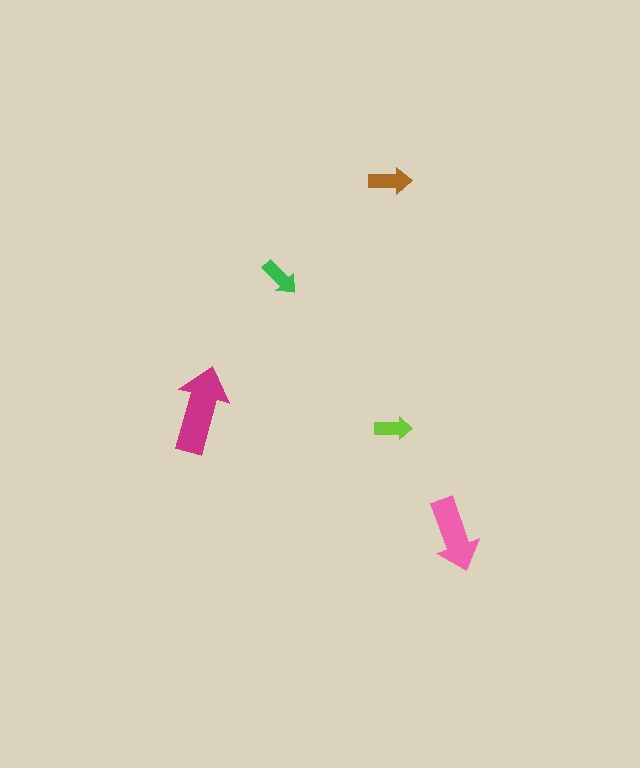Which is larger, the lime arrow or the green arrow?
The green one.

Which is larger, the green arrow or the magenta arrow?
The magenta one.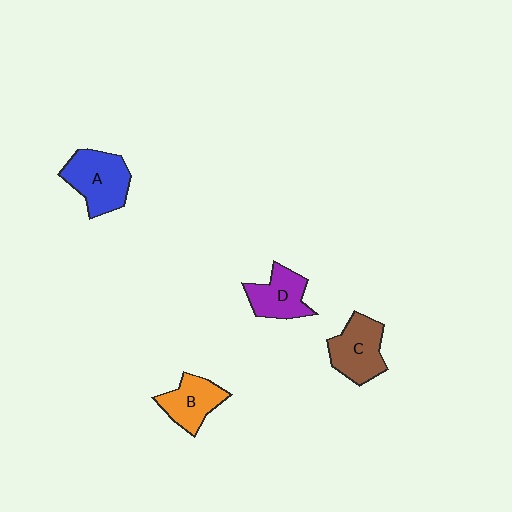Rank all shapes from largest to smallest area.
From largest to smallest: A (blue), C (brown), D (purple), B (orange).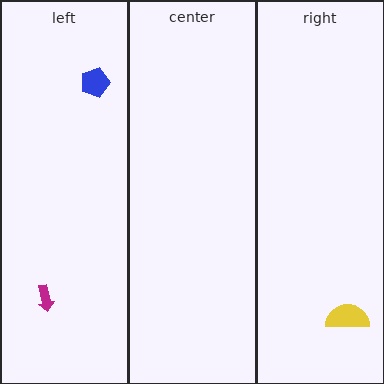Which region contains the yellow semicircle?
The right region.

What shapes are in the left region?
The blue pentagon, the magenta arrow.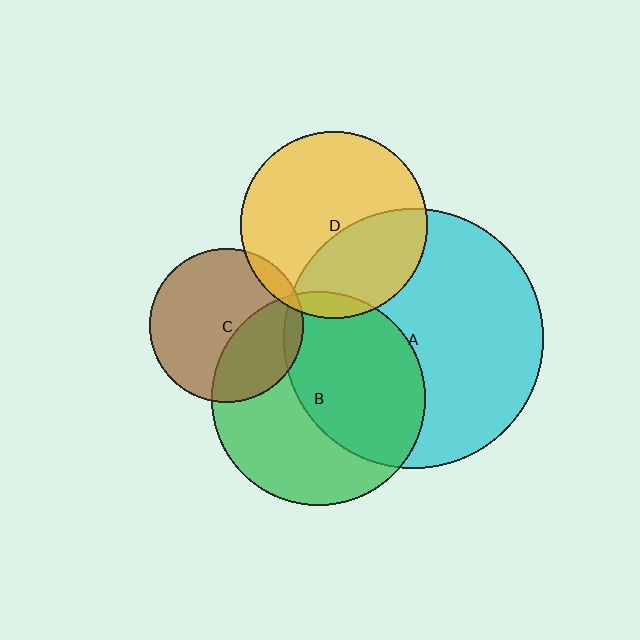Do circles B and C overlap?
Yes.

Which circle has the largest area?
Circle A (cyan).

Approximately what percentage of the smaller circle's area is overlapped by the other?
Approximately 35%.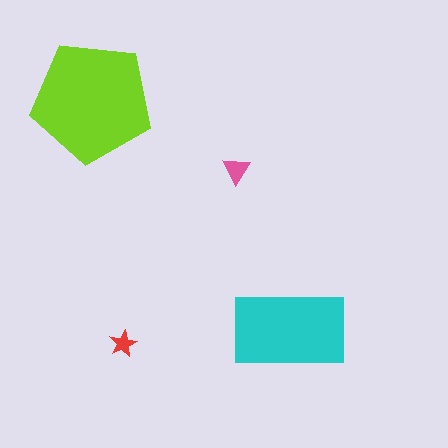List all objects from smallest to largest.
The red star, the pink triangle, the cyan rectangle, the lime pentagon.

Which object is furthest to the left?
The lime pentagon is leftmost.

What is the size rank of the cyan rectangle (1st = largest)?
2nd.